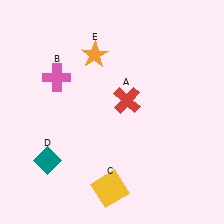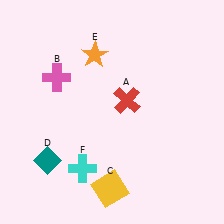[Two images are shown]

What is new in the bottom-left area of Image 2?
A cyan cross (F) was added in the bottom-left area of Image 2.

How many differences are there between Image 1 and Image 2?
There is 1 difference between the two images.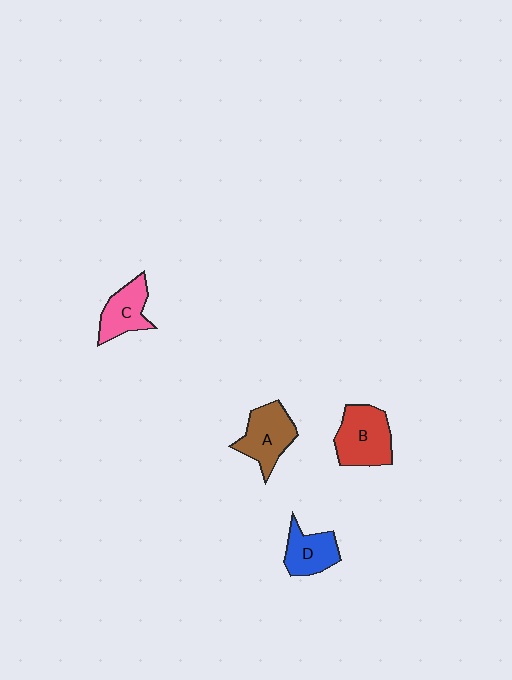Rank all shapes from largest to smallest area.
From largest to smallest: B (red), A (brown), C (pink), D (blue).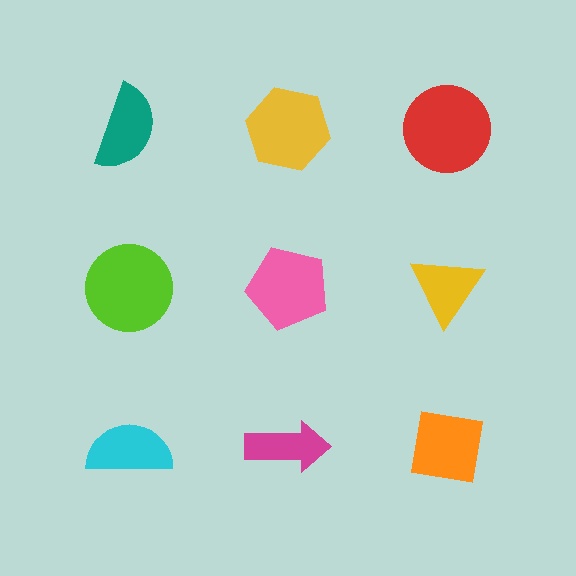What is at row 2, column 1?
A lime circle.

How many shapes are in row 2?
3 shapes.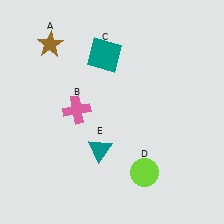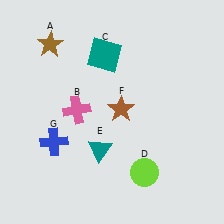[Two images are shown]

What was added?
A brown star (F), a blue cross (G) were added in Image 2.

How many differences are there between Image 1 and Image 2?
There are 2 differences between the two images.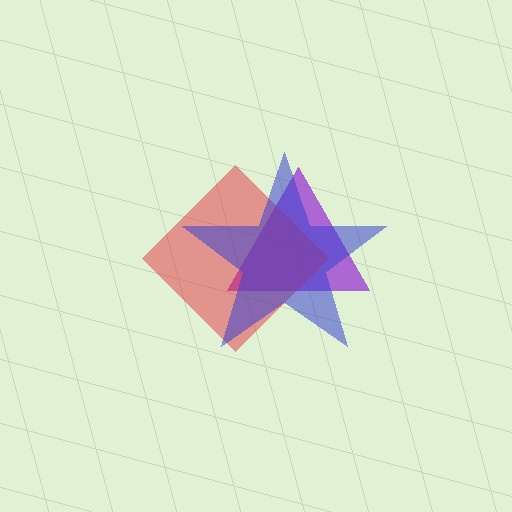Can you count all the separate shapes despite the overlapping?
Yes, there are 3 separate shapes.